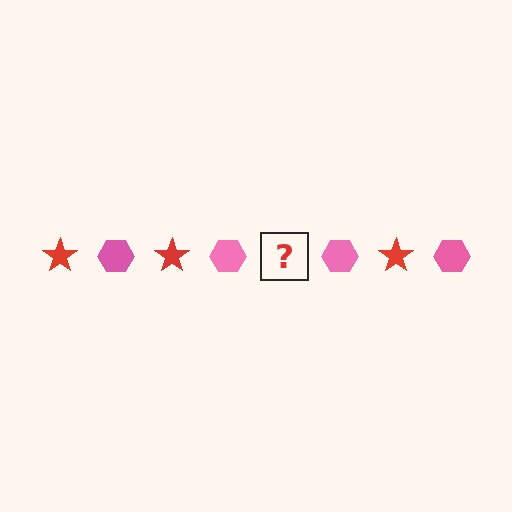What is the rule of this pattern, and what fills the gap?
The rule is that the pattern alternates between red star and pink hexagon. The gap should be filled with a red star.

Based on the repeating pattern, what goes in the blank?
The blank should be a red star.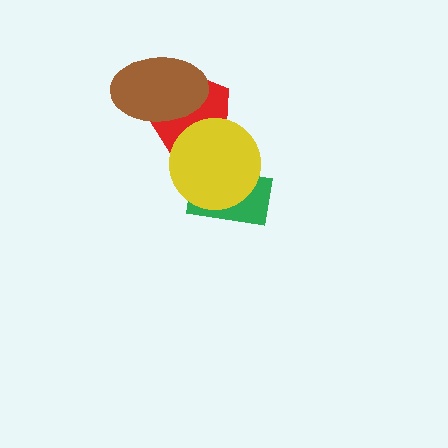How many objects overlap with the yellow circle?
2 objects overlap with the yellow circle.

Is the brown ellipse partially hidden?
No, no other shape covers it.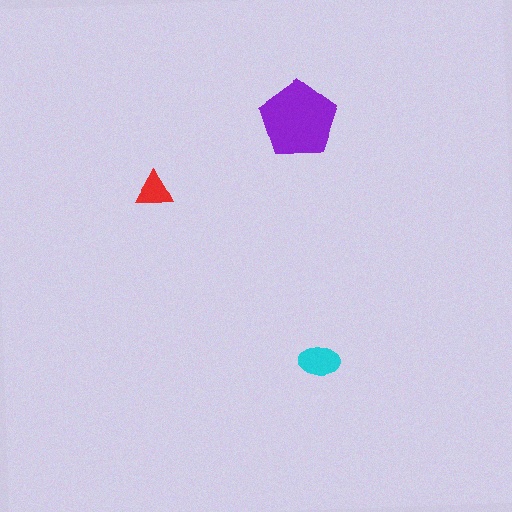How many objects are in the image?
There are 3 objects in the image.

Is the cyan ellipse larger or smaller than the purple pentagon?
Smaller.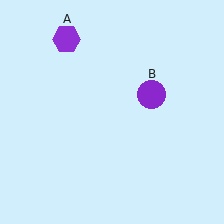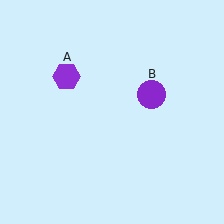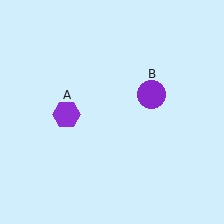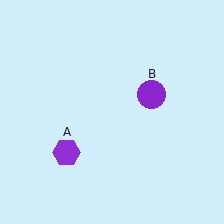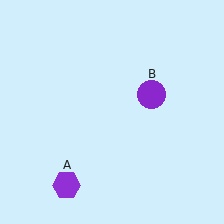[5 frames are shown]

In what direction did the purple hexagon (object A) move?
The purple hexagon (object A) moved down.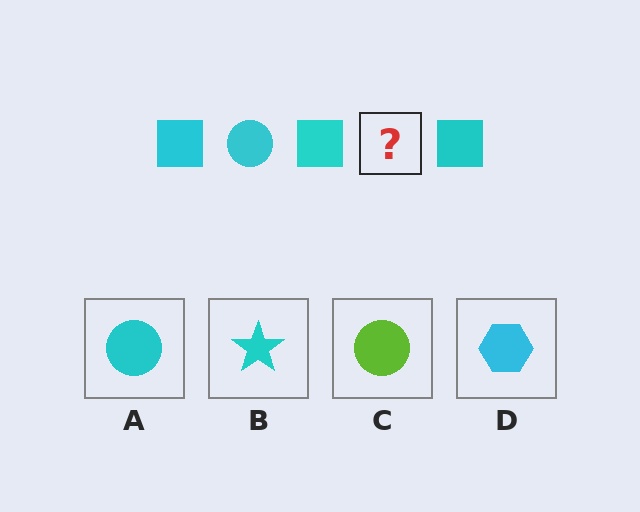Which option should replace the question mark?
Option A.